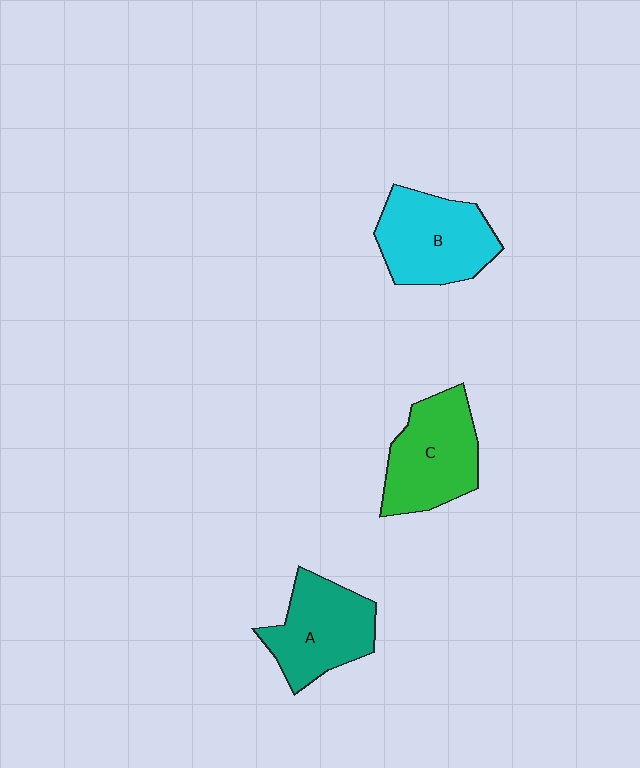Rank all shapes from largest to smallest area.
From largest to smallest: B (cyan), C (green), A (teal).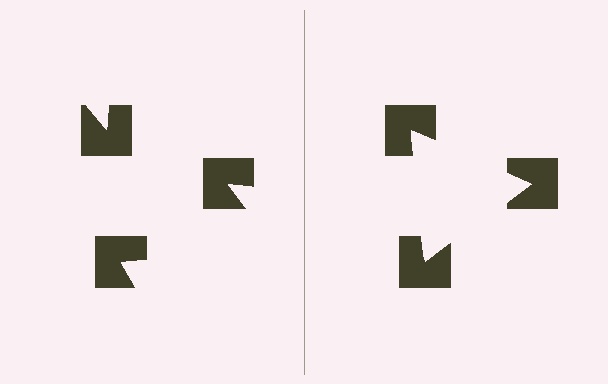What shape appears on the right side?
An illusory triangle.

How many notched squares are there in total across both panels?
6 — 3 on each side.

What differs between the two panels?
The notched squares are positioned identically on both sides; only the wedge orientations differ. On the right they align to a triangle; on the left they are misaligned.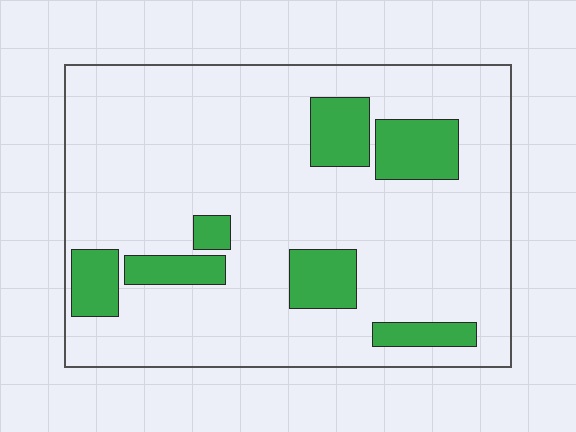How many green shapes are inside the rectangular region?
7.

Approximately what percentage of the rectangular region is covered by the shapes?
Approximately 15%.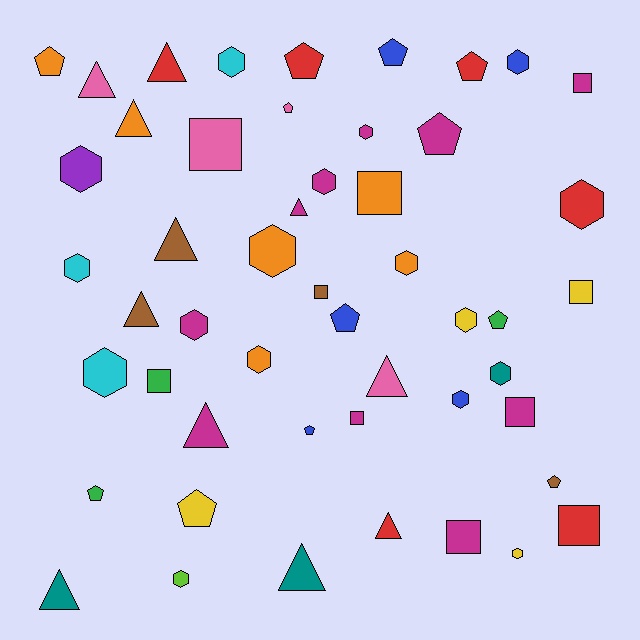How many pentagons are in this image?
There are 12 pentagons.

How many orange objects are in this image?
There are 6 orange objects.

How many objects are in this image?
There are 50 objects.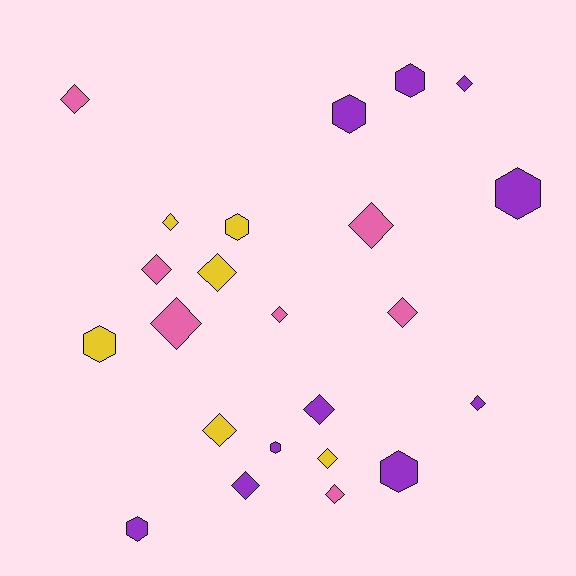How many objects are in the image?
There are 23 objects.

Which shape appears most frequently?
Diamond, with 15 objects.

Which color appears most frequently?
Purple, with 10 objects.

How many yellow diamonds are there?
There are 4 yellow diamonds.